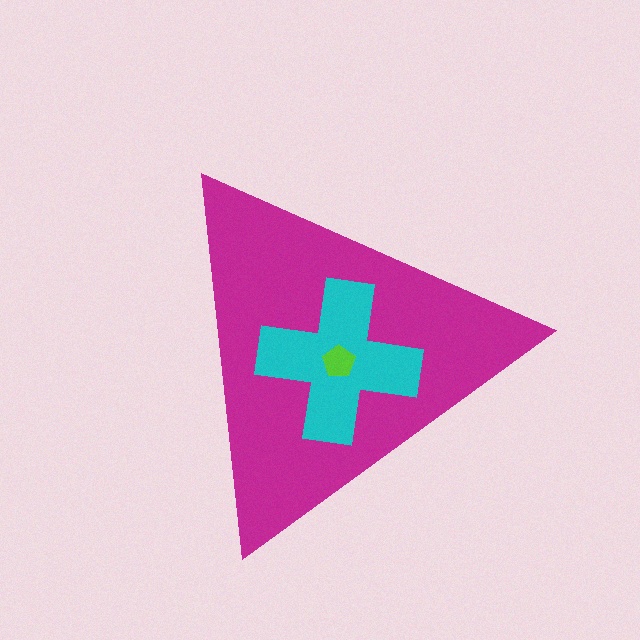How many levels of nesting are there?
3.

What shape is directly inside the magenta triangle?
The cyan cross.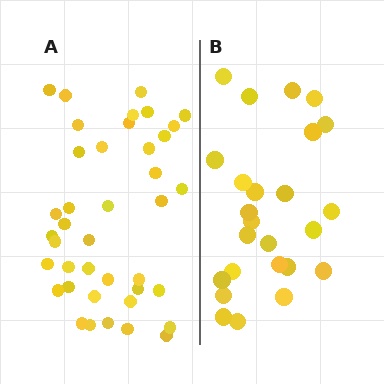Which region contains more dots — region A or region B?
Region A (the left region) has more dots.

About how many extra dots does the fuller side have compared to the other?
Region A has approximately 15 more dots than region B.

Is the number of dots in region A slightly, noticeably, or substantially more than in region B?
Region A has substantially more. The ratio is roughly 1.6 to 1.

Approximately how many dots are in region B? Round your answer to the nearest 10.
About 20 dots. (The exact count is 25, which rounds to 20.)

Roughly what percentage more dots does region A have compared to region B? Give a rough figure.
About 60% more.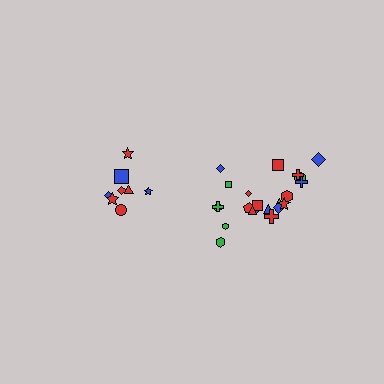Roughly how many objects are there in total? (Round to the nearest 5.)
Roughly 30 objects in total.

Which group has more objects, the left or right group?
The right group.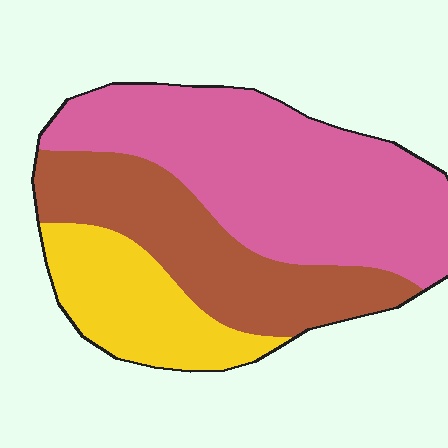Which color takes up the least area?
Yellow, at roughly 20%.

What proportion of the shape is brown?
Brown covers about 30% of the shape.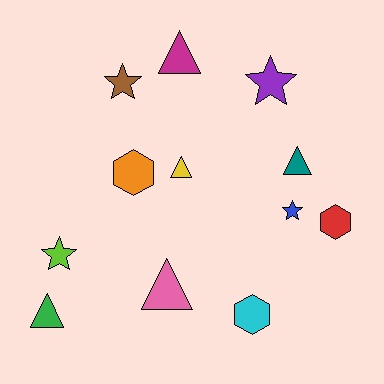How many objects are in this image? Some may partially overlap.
There are 12 objects.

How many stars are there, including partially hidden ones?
There are 4 stars.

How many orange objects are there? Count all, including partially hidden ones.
There is 1 orange object.